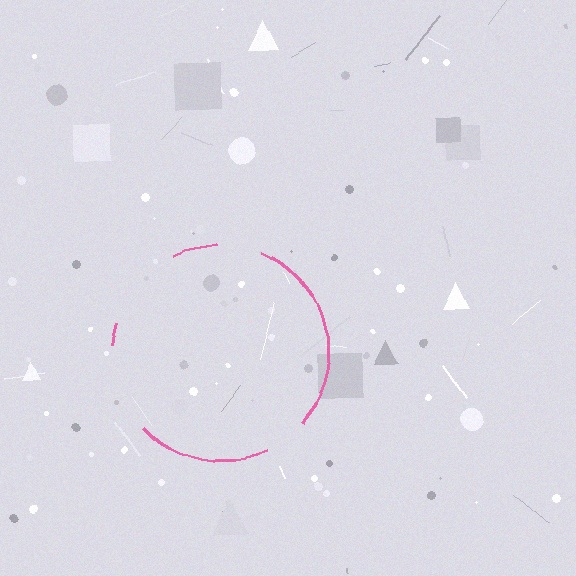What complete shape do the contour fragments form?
The contour fragments form a circle.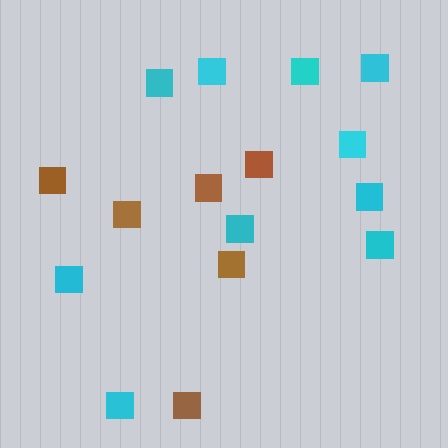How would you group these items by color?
There are 2 groups: one group of brown squares (6) and one group of cyan squares (10).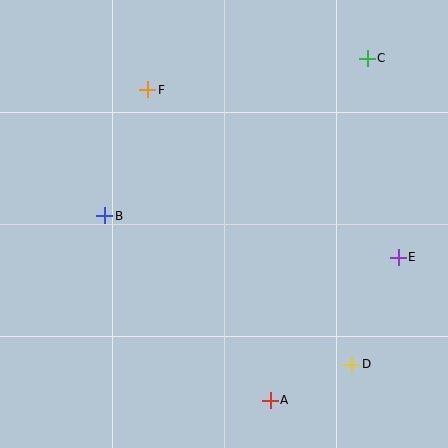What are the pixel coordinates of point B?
Point B is at (105, 216).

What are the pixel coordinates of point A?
Point A is at (270, 400).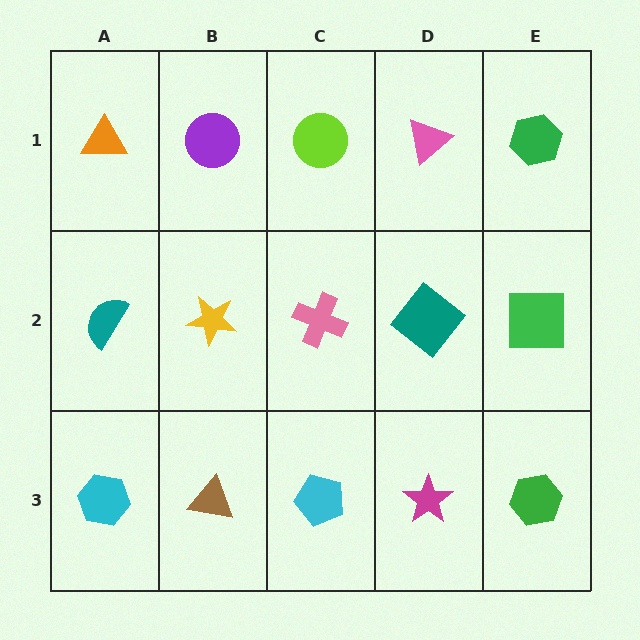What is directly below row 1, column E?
A green square.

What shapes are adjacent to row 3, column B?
A yellow star (row 2, column B), a cyan hexagon (row 3, column A), a cyan pentagon (row 3, column C).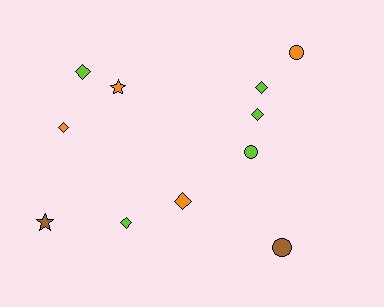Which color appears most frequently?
Lime, with 5 objects.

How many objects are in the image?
There are 11 objects.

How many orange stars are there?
There is 1 orange star.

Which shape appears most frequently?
Diamond, with 6 objects.